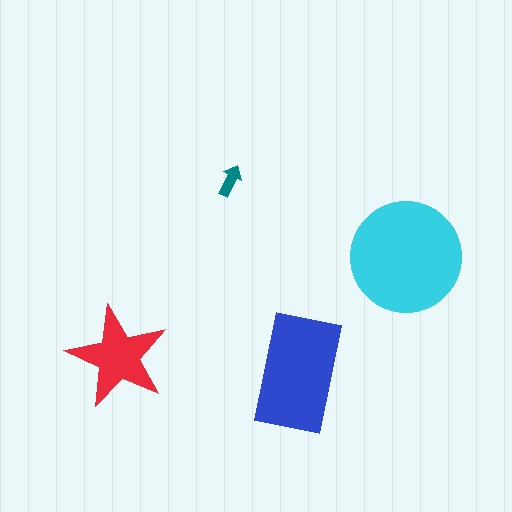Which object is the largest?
The cyan circle.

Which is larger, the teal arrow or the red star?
The red star.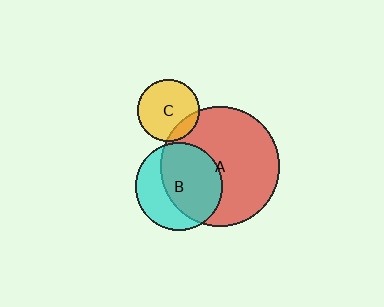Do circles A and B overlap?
Yes.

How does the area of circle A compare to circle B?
Approximately 1.9 times.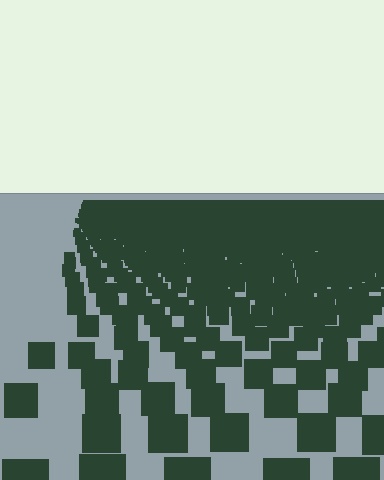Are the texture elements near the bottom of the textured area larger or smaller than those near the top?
Larger. Near the bottom, elements are closer to the viewer and appear at a bigger on-screen size.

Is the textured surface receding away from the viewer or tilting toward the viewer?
The surface is receding away from the viewer. Texture elements get smaller and denser toward the top.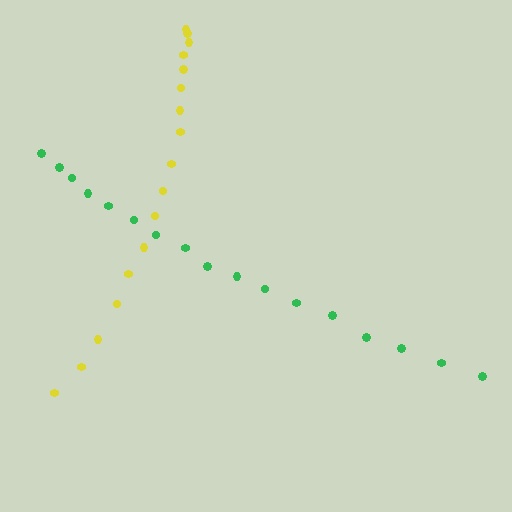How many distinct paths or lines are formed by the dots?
There are 2 distinct paths.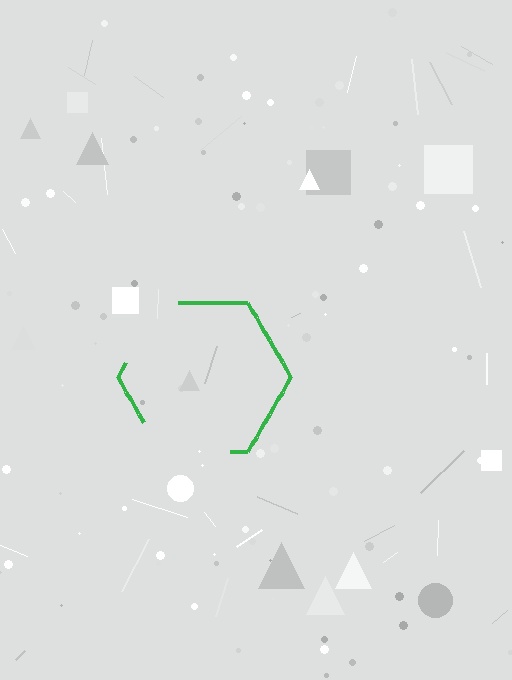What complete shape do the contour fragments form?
The contour fragments form a hexagon.